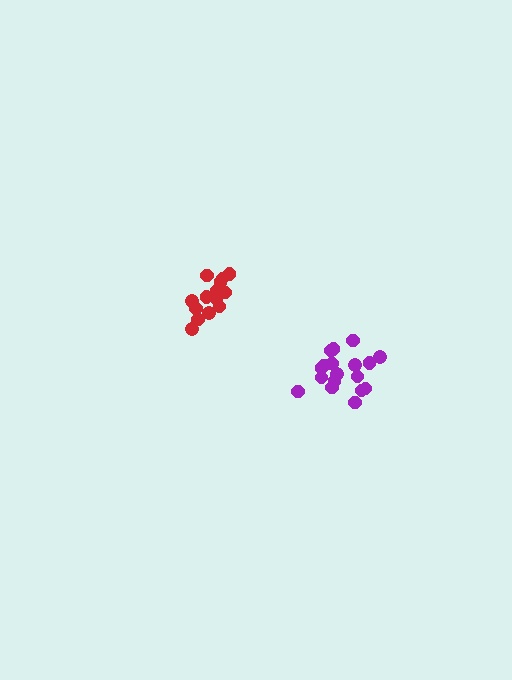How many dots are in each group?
Group 1: 15 dots, Group 2: 18 dots (33 total).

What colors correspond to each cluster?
The clusters are colored: red, purple.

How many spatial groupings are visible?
There are 2 spatial groupings.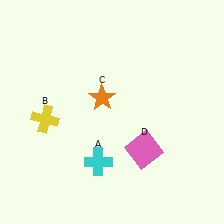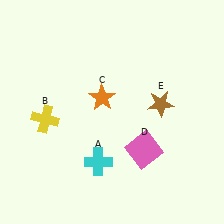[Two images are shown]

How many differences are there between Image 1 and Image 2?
There is 1 difference between the two images.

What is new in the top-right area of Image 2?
A brown star (E) was added in the top-right area of Image 2.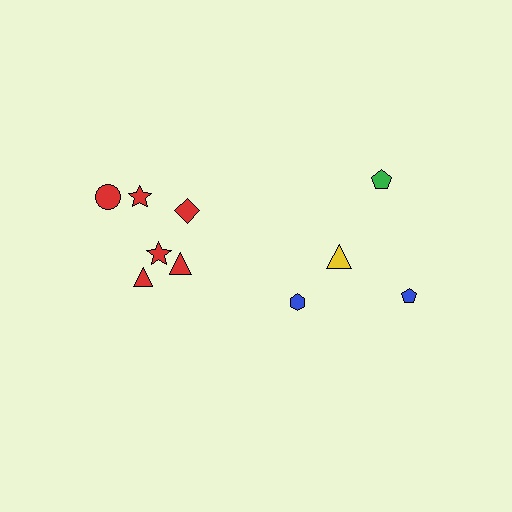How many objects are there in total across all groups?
There are 10 objects.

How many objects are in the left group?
There are 6 objects.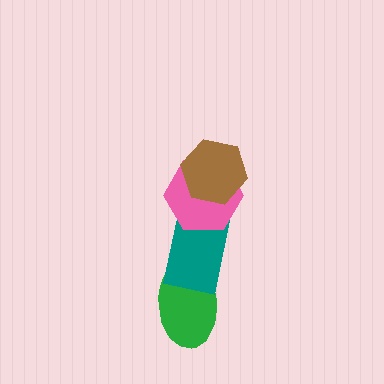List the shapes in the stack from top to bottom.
From top to bottom: the brown hexagon, the pink hexagon, the teal rectangle, the green ellipse.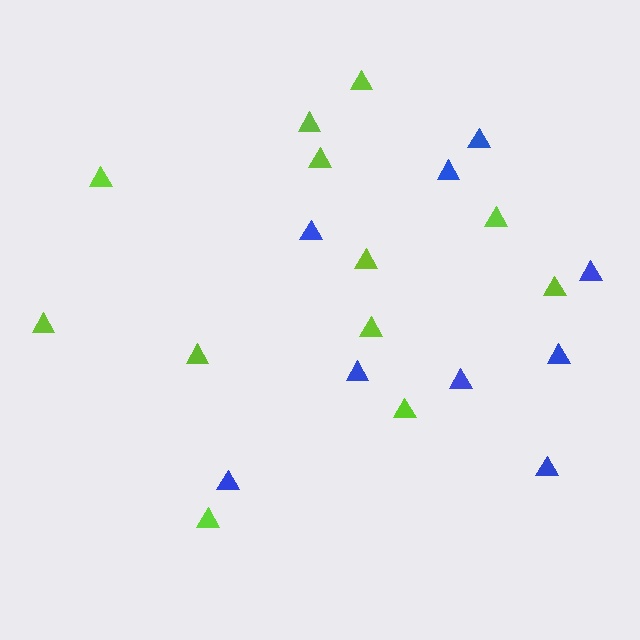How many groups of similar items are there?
There are 2 groups: one group of blue triangles (9) and one group of lime triangles (12).